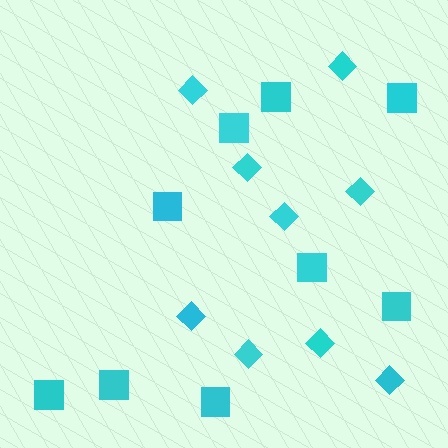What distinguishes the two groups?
There are 2 groups: one group of diamonds (9) and one group of squares (9).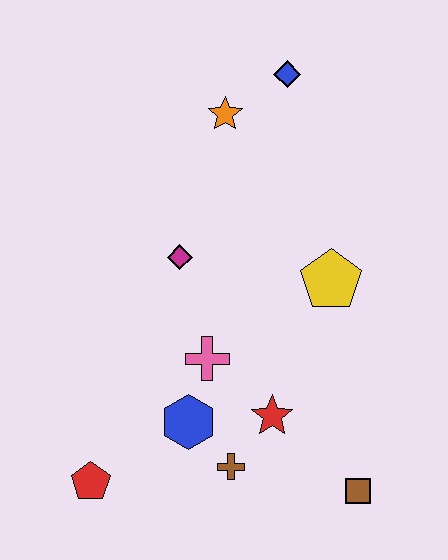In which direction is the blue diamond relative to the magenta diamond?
The blue diamond is above the magenta diamond.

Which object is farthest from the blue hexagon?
The blue diamond is farthest from the blue hexagon.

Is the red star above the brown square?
Yes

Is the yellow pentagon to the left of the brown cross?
No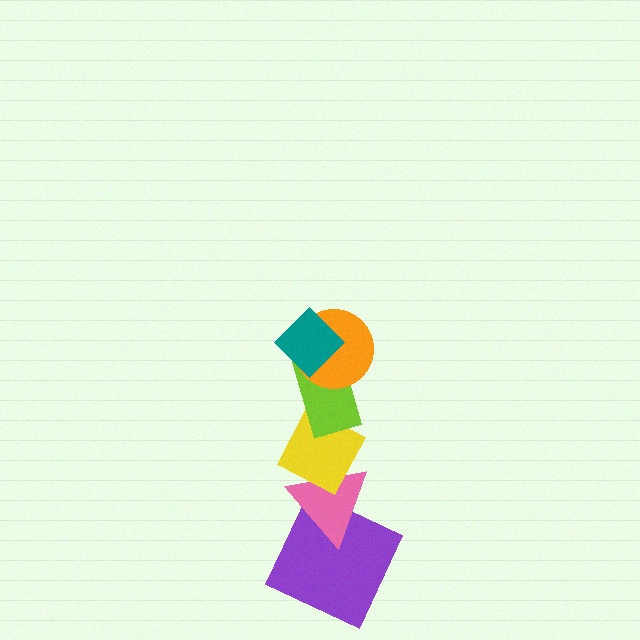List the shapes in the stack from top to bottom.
From top to bottom: the teal diamond, the orange circle, the lime rectangle, the yellow diamond, the pink triangle, the purple square.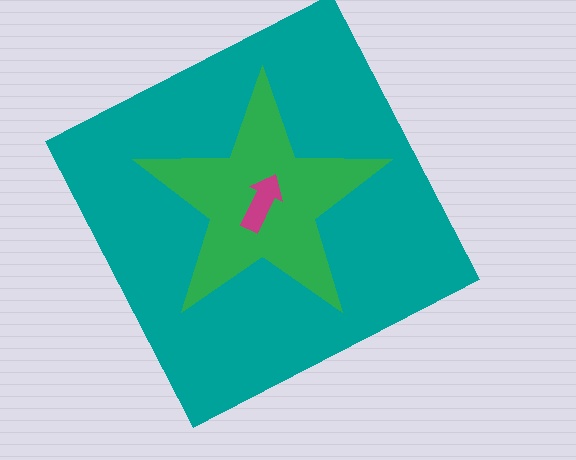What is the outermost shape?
The teal square.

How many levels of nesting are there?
3.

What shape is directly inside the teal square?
The green star.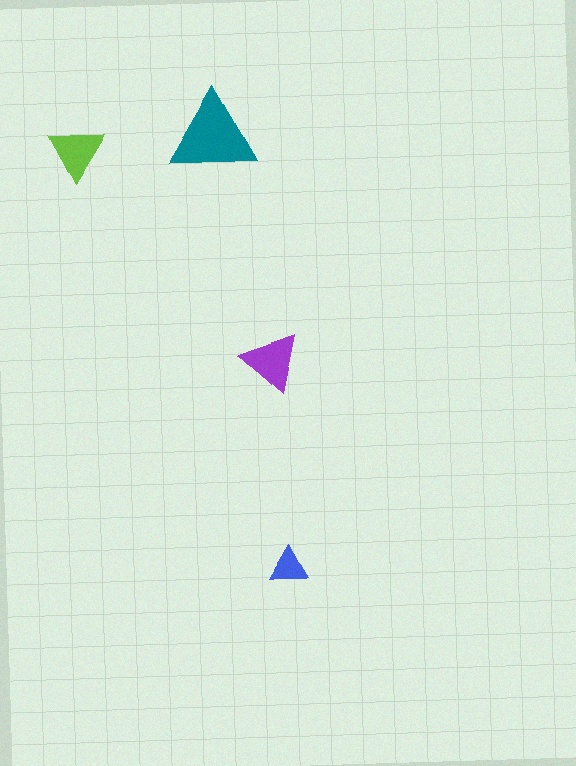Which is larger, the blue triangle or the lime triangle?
The lime one.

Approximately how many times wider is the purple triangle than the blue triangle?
About 1.5 times wider.